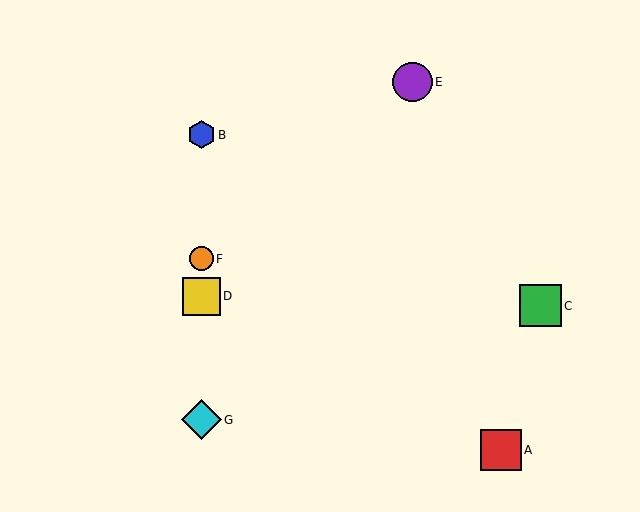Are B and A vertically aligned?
No, B is at x≈201 and A is at x≈501.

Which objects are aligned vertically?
Objects B, D, F, G are aligned vertically.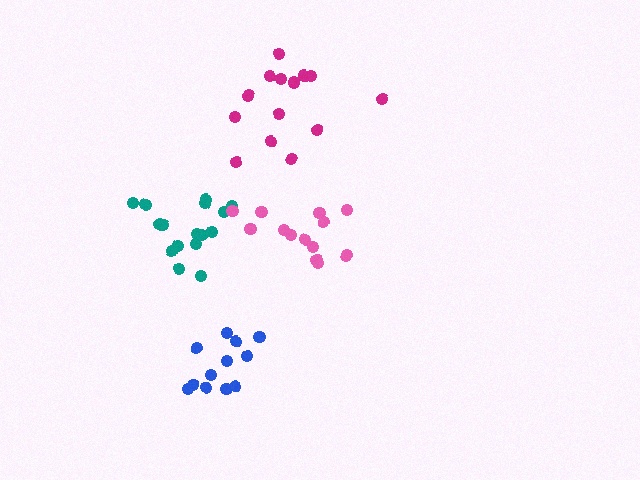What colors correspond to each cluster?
The clusters are colored: teal, magenta, pink, blue.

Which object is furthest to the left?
The teal cluster is leftmost.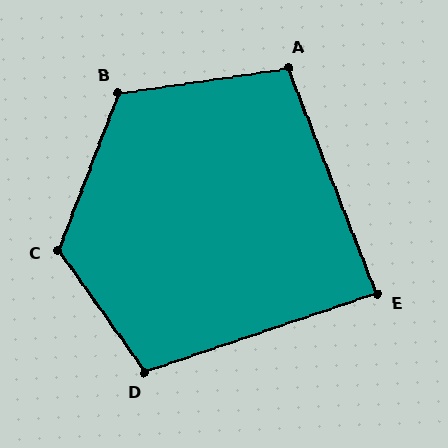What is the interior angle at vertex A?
Approximately 103 degrees (obtuse).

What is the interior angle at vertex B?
Approximately 119 degrees (obtuse).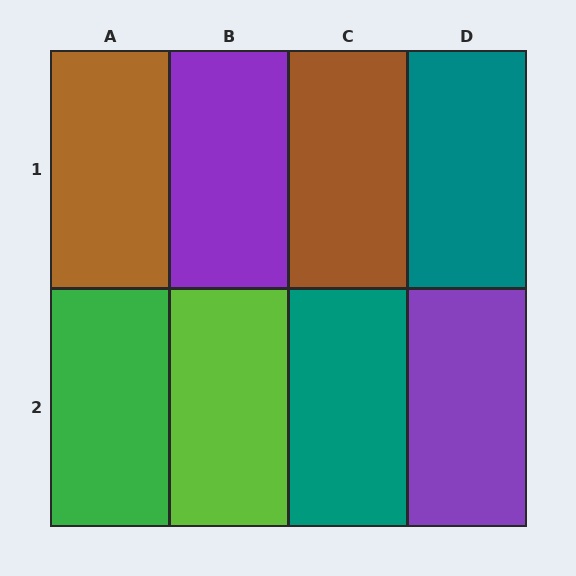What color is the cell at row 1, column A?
Brown.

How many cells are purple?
2 cells are purple.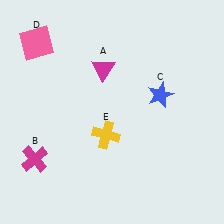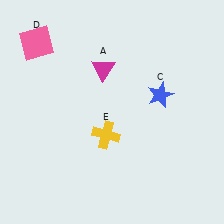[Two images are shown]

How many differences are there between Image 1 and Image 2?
There is 1 difference between the two images.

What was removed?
The magenta cross (B) was removed in Image 2.